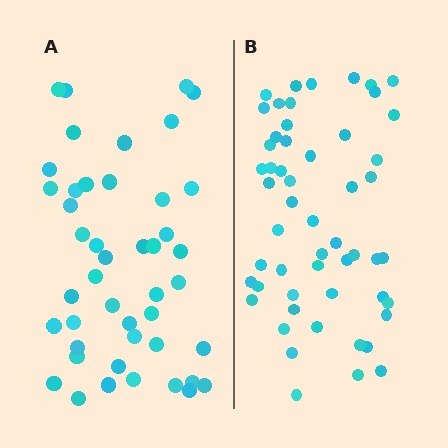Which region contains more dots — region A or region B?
Region B (the right region) has more dots.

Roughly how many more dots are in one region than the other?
Region B has roughly 8 or so more dots than region A.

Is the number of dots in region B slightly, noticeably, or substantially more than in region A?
Region B has only slightly more — the two regions are fairly close. The ratio is roughly 1.2 to 1.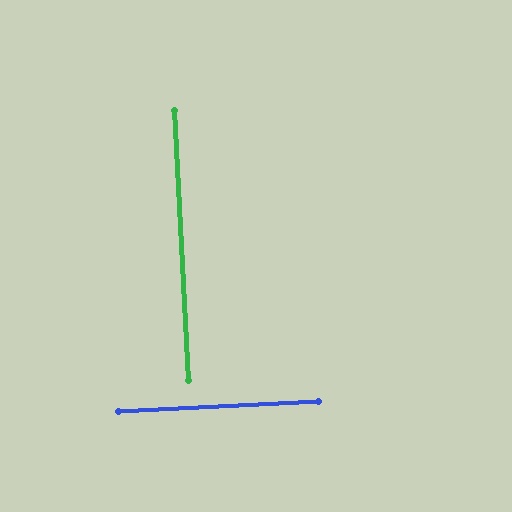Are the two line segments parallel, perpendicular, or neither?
Perpendicular — they meet at approximately 90°.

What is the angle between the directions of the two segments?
Approximately 90 degrees.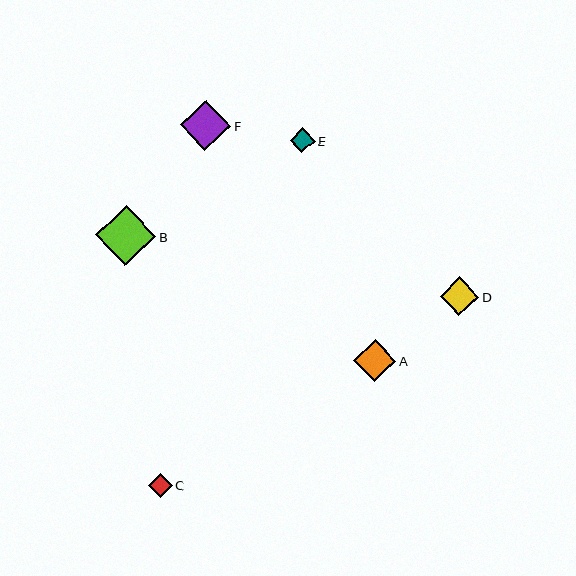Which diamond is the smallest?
Diamond C is the smallest with a size of approximately 24 pixels.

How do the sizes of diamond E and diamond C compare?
Diamond E and diamond C are approximately the same size.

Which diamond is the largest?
Diamond B is the largest with a size of approximately 60 pixels.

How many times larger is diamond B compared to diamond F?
Diamond B is approximately 1.2 times the size of diamond F.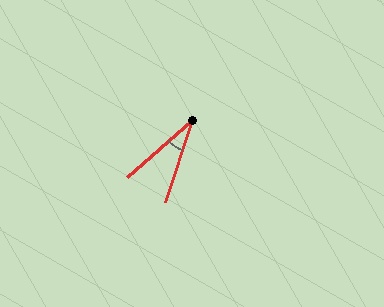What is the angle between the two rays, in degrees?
Approximately 30 degrees.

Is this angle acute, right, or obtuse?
It is acute.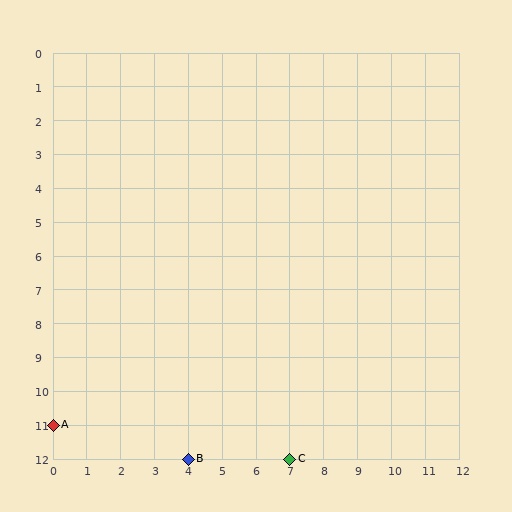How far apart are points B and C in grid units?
Points B and C are 3 columns apart.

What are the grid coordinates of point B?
Point B is at grid coordinates (4, 12).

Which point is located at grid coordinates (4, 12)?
Point B is at (4, 12).